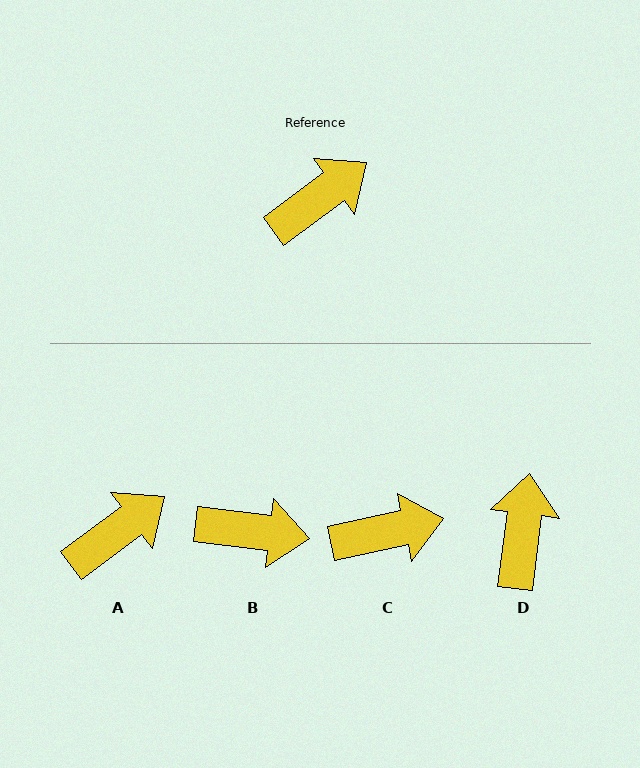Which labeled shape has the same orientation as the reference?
A.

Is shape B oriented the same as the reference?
No, it is off by about 43 degrees.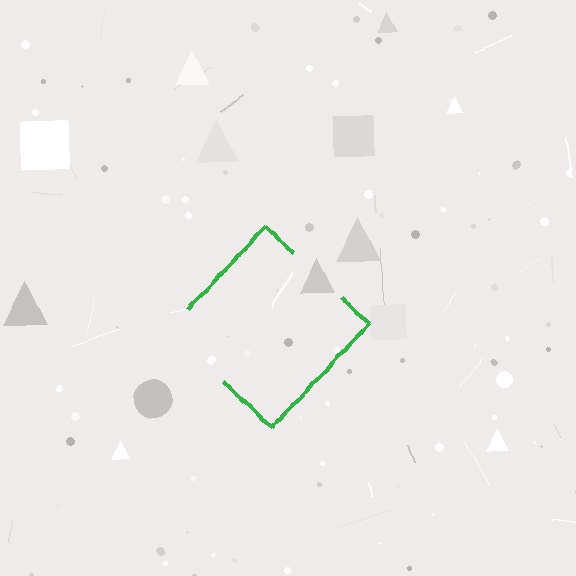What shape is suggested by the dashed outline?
The dashed outline suggests a diamond.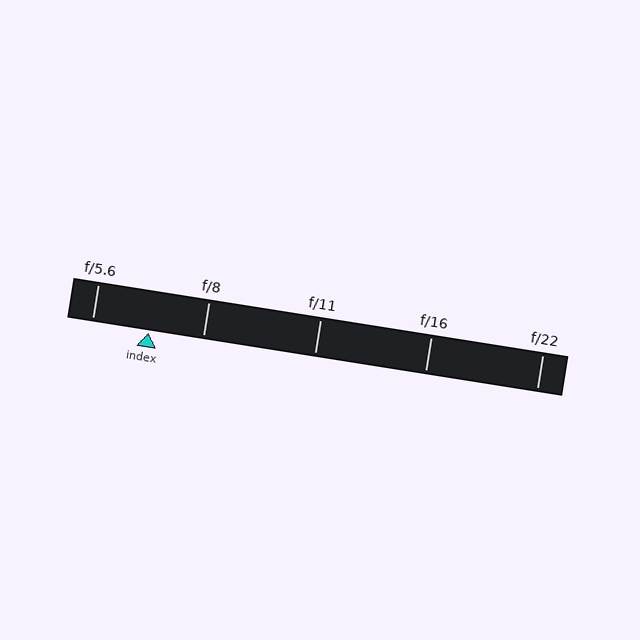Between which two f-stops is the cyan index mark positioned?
The index mark is between f/5.6 and f/8.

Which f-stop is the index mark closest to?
The index mark is closest to f/8.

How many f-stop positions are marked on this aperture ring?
There are 5 f-stop positions marked.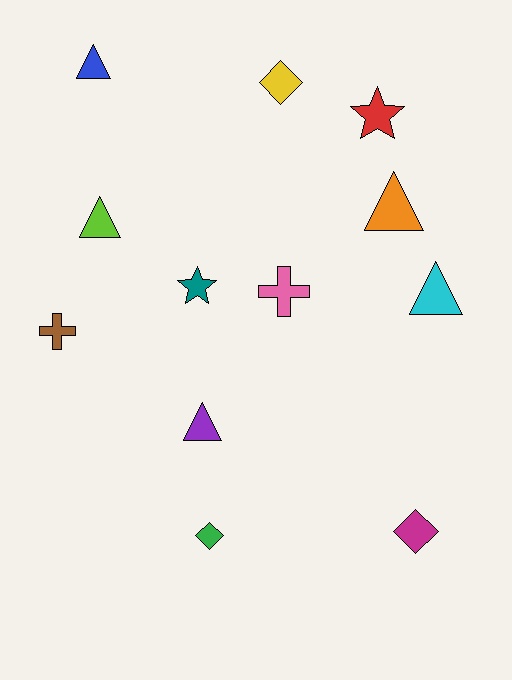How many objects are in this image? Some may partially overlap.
There are 12 objects.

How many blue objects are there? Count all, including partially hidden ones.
There is 1 blue object.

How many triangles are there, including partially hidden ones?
There are 5 triangles.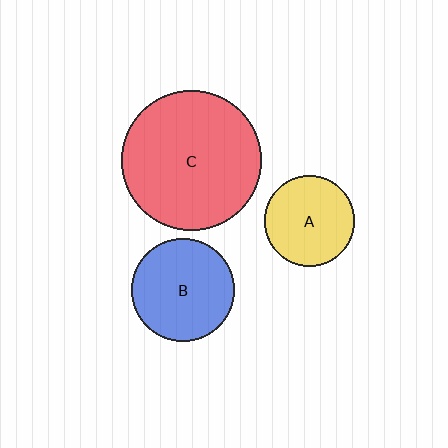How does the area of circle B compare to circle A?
Approximately 1.3 times.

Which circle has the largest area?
Circle C (red).